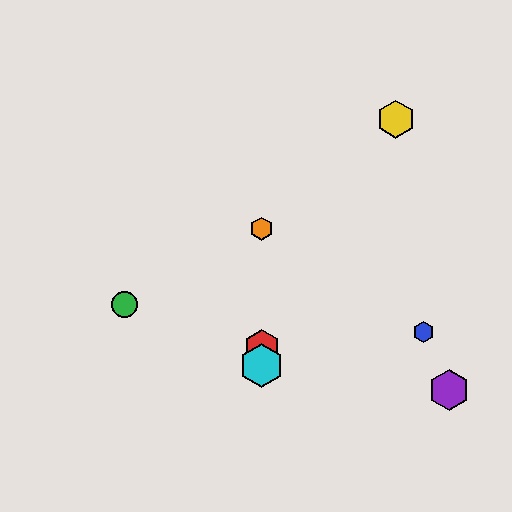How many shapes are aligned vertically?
3 shapes (the red hexagon, the orange hexagon, the cyan hexagon) are aligned vertically.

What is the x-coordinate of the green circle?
The green circle is at x≈125.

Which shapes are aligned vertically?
The red hexagon, the orange hexagon, the cyan hexagon are aligned vertically.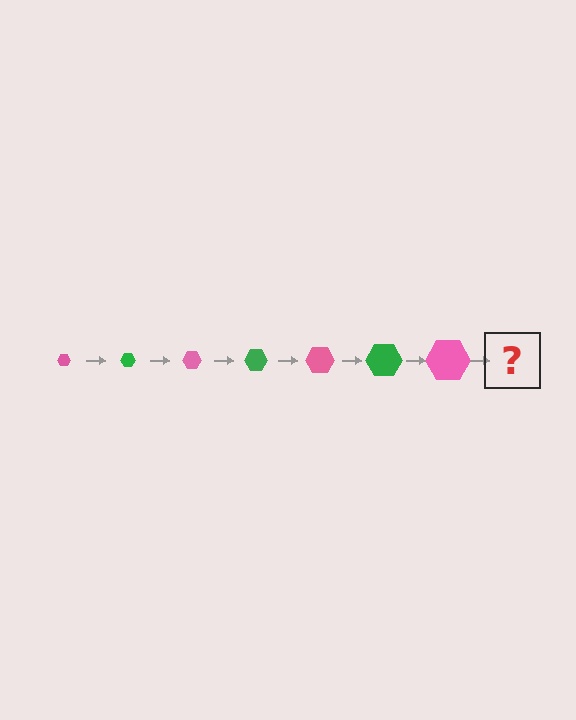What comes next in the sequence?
The next element should be a green hexagon, larger than the previous one.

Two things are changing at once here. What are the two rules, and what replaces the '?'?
The two rules are that the hexagon grows larger each step and the color cycles through pink and green. The '?' should be a green hexagon, larger than the previous one.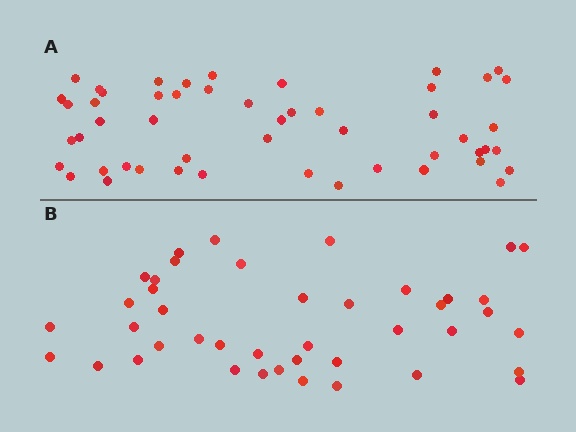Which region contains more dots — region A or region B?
Region A (the top region) has more dots.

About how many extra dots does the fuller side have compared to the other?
Region A has roughly 8 or so more dots than region B.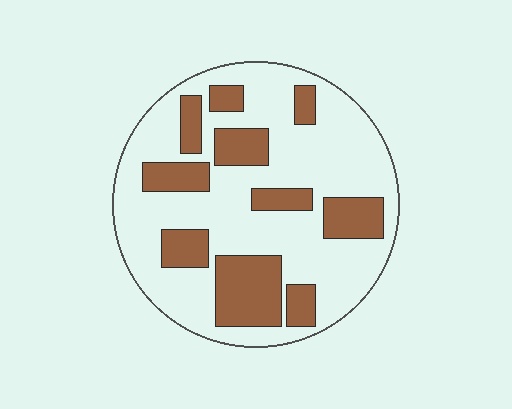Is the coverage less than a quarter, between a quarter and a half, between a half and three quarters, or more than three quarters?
Between a quarter and a half.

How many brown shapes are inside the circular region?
10.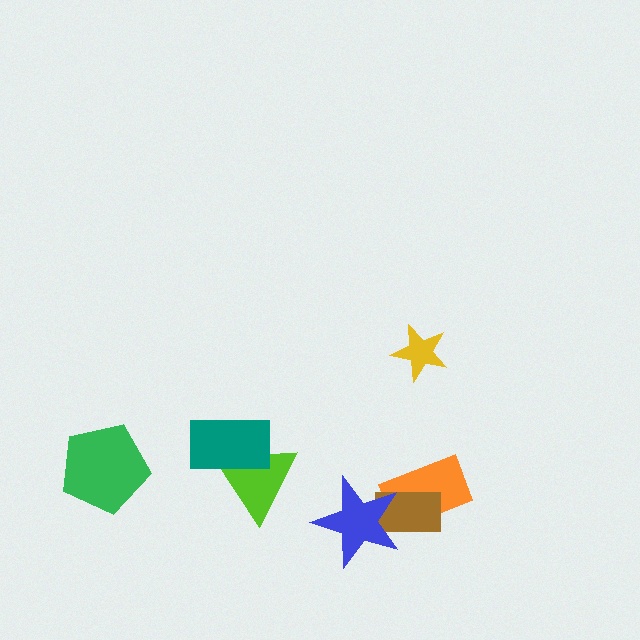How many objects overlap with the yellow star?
0 objects overlap with the yellow star.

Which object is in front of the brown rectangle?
The blue star is in front of the brown rectangle.